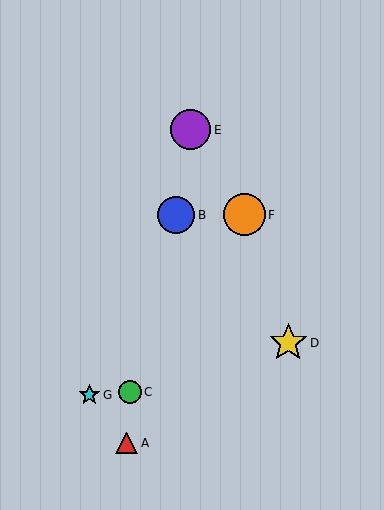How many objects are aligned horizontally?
2 objects (B, F) are aligned horizontally.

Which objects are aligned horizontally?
Objects B, F are aligned horizontally.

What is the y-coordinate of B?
Object B is at y≈215.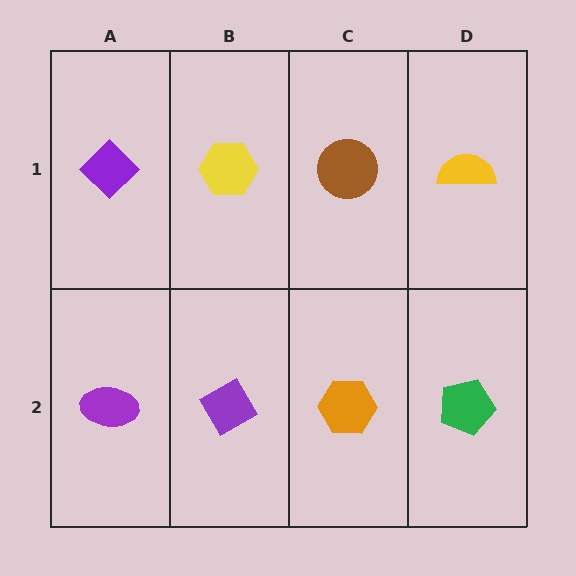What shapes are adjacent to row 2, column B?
A yellow hexagon (row 1, column B), a purple ellipse (row 2, column A), an orange hexagon (row 2, column C).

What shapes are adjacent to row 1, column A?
A purple ellipse (row 2, column A), a yellow hexagon (row 1, column B).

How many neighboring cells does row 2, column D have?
2.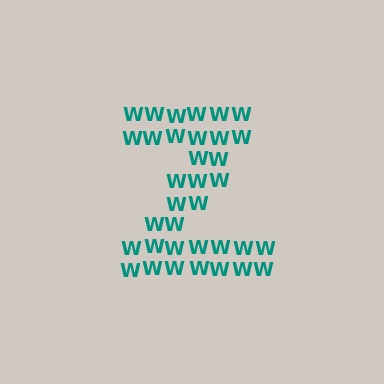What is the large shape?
The large shape is the letter Z.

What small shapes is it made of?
It is made of small letter W's.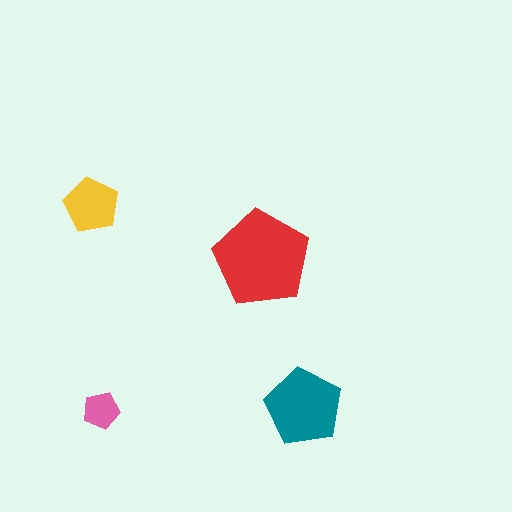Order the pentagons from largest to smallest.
the red one, the teal one, the yellow one, the pink one.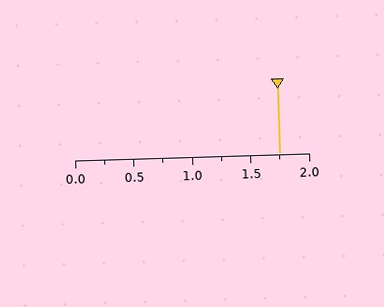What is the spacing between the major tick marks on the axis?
The major ticks are spaced 0.5 apart.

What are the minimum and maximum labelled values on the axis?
The axis runs from 0.0 to 2.0.